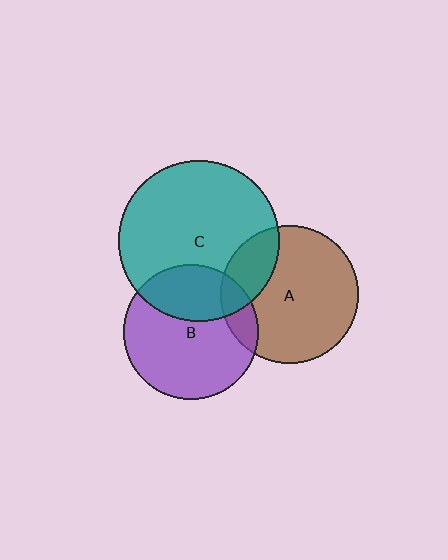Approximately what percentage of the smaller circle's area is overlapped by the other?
Approximately 15%.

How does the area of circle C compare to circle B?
Approximately 1.4 times.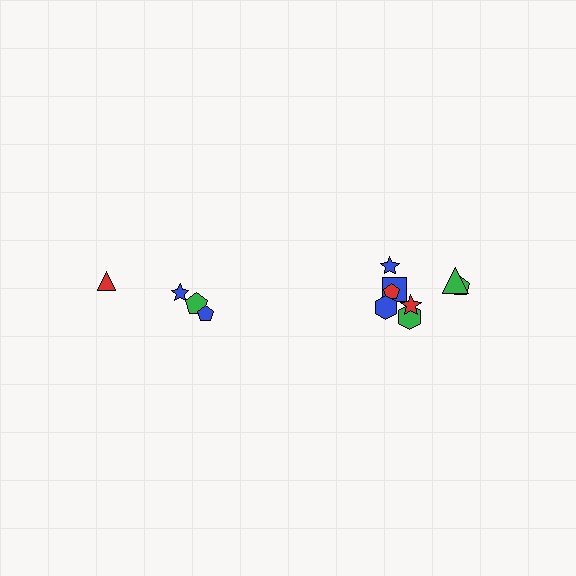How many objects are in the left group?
There are 4 objects.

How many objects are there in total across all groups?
There are 12 objects.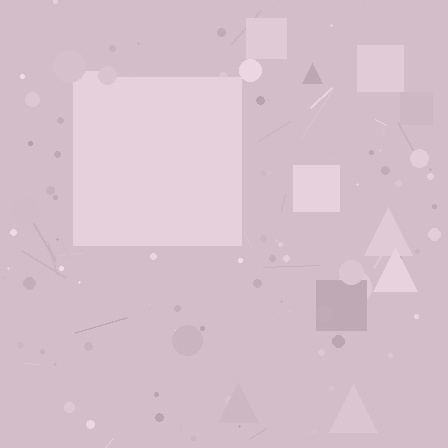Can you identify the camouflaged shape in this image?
The camouflaged shape is a square.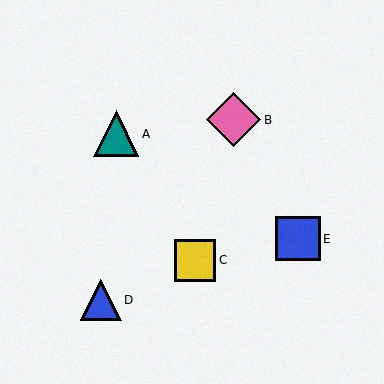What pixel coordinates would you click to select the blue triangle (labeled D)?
Click at (101, 300) to select the blue triangle D.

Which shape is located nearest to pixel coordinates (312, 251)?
The blue square (labeled E) at (298, 239) is nearest to that location.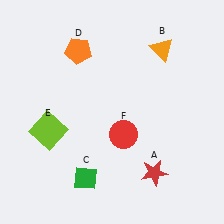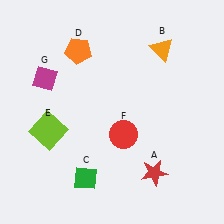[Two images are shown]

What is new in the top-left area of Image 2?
A magenta diamond (G) was added in the top-left area of Image 2.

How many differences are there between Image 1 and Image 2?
There is 1 difference between the two images.